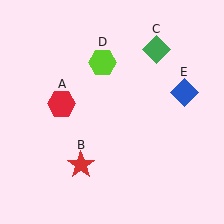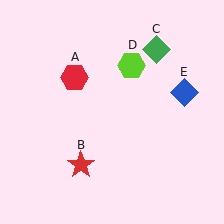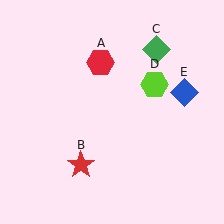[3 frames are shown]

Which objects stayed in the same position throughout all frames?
Red star (object B) and green diamond (object C) and blue diamond (object E) remained stationary.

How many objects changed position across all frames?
2 objects changed position: red hexagon (object A), lime hexagon (object D).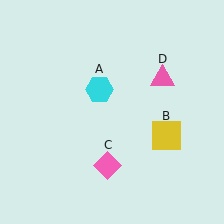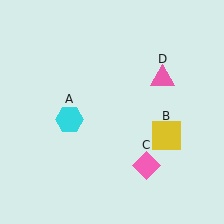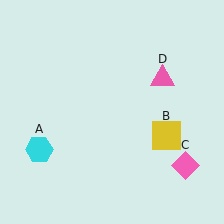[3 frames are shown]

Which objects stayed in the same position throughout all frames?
Yellow square (object B) and pink triangle (object D) remained stationary.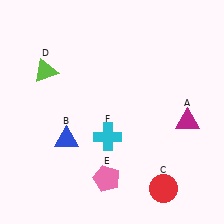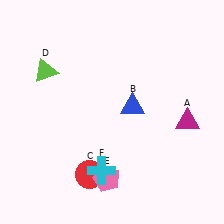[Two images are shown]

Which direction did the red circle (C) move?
The red circle (C) moved left.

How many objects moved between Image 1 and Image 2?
3 objects moved between the two images.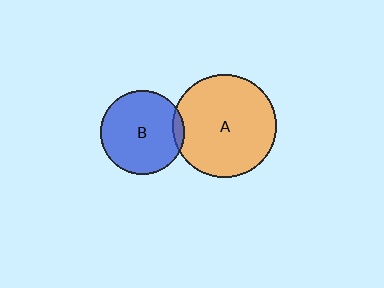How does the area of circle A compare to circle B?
Approximately 1.5 times.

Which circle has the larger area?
Circle A (orange).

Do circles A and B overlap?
Yes.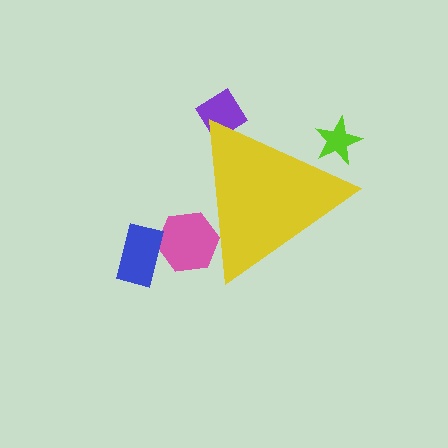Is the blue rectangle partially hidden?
No, the blue rectangle is fully visible.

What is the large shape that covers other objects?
A yellow triangle.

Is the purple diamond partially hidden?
Yes, the purple diamond is partially hidden behind the yellow triangle.